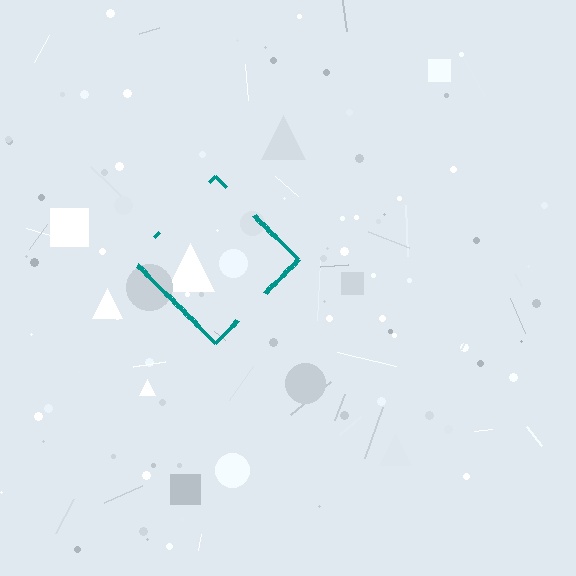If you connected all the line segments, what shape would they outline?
They would outline a diamond.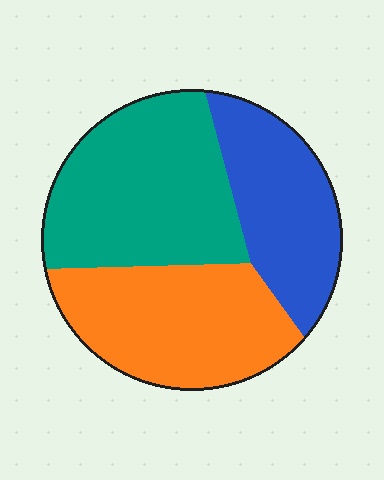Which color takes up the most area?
Teal, at roughly 40%.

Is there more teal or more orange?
Teal.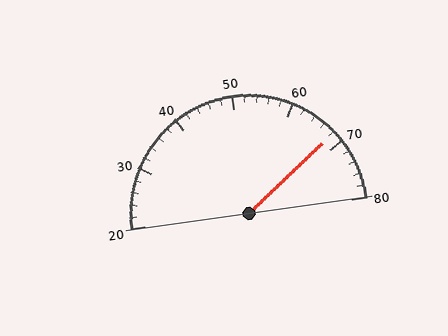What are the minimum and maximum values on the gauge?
The gauge ranges from 20 to 80.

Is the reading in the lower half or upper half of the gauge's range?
The reading is in the upper half of the range (20 to 80).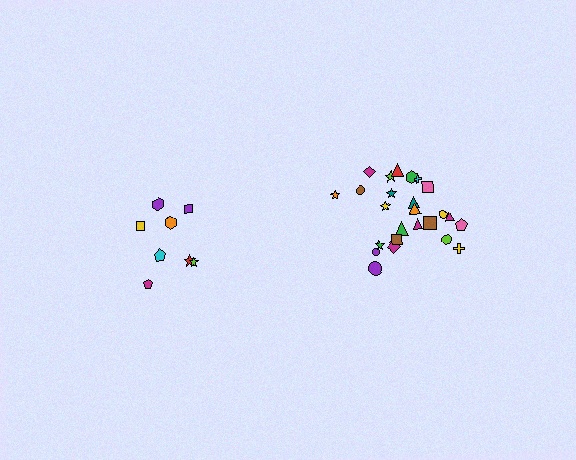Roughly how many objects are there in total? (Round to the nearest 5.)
Roughly 35 objects in total.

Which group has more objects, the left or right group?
The right group.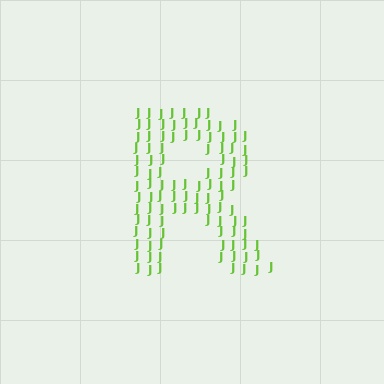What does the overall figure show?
The overall figure shows the letter R.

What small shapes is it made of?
It is made of small letter J's.